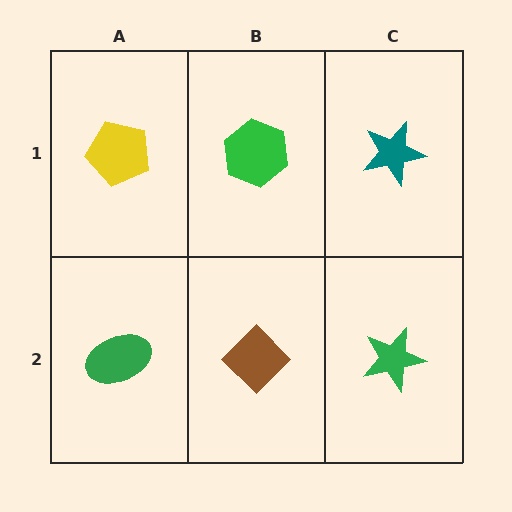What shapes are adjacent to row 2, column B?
A green hexagon (row 1, column B), a green ellipse (row 2, column A), a green star (row 2, column C).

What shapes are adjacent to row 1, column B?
A brown diamond (row 2, column B), a yellow pentagon (row 1, column A), a teal star (row 1, column C).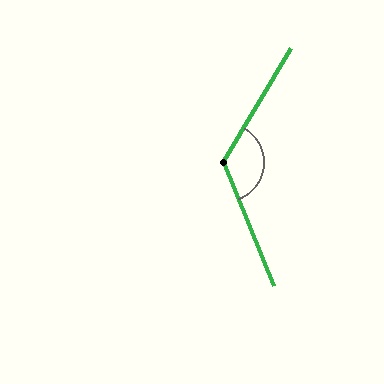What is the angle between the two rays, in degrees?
Approximately 128 degrees.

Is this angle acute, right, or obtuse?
It is obtuse.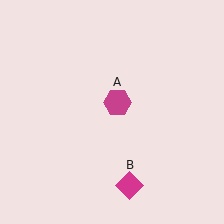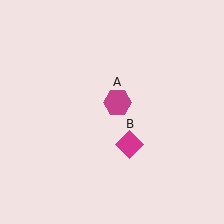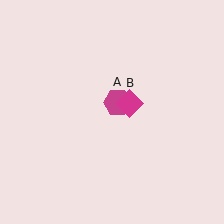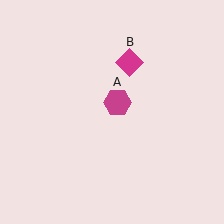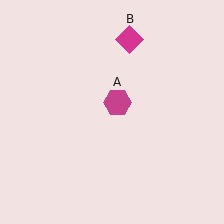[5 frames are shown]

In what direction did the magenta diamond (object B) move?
The magenta diamond (object B) moved up.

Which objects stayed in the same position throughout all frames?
Magenta hexagon (object A) remained stationary.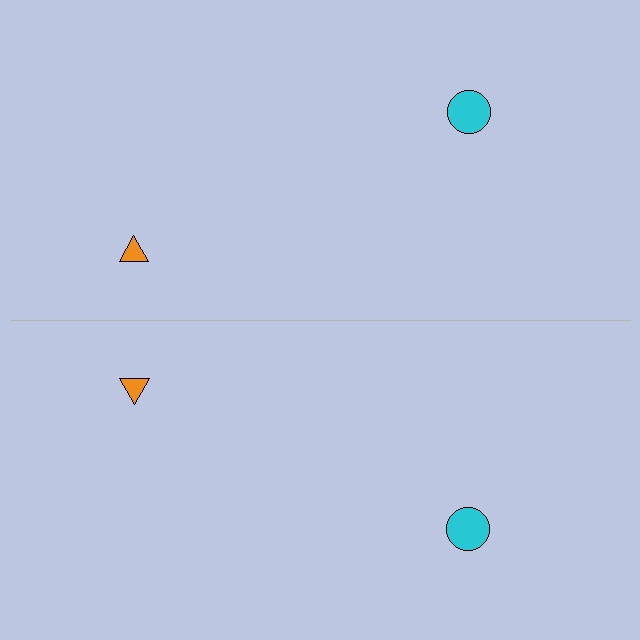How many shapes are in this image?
There are 4 shapes in this image.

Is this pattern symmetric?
Yes, this pattern has bilateral (reflection) symmetry.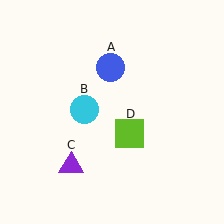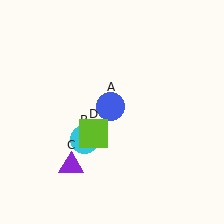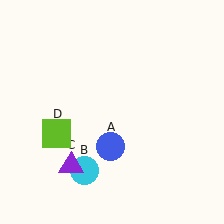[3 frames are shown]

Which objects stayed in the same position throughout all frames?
Purple triangle (object C) remained stationary.